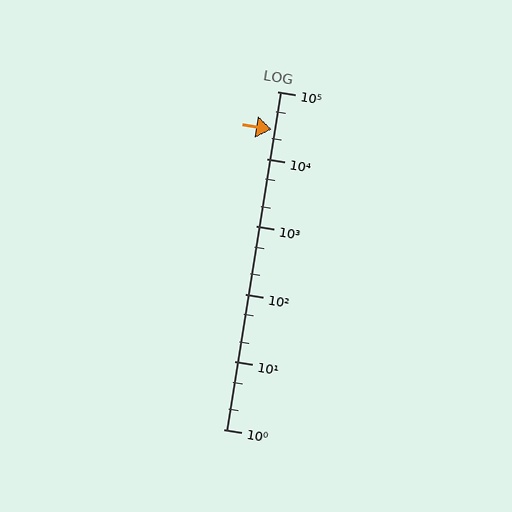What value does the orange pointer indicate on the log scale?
The pointer indicates approximately 27000.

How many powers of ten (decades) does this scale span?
The scale spans 5 decades, from 1 to 100000.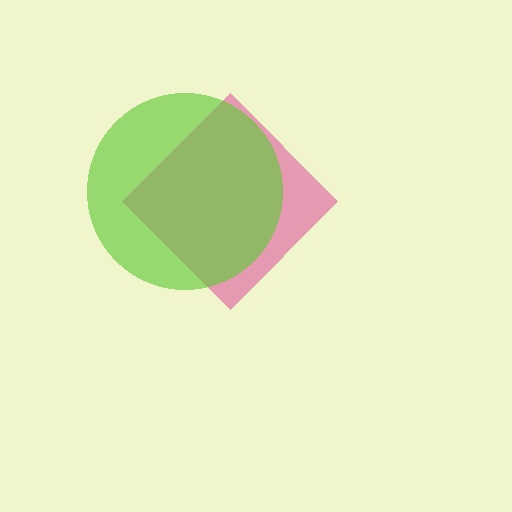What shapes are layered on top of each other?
The layered shapes are: a pink diamond, a lime circle.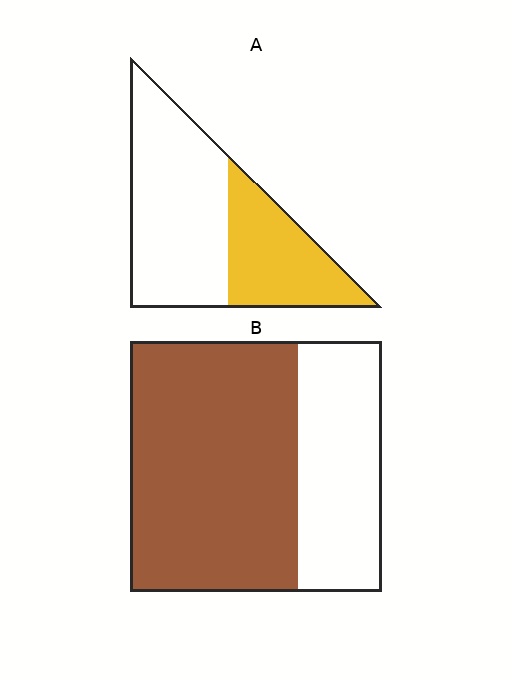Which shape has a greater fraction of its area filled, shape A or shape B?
Shape B.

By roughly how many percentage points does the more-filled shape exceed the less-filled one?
By roughly 30 percentage points (B over A).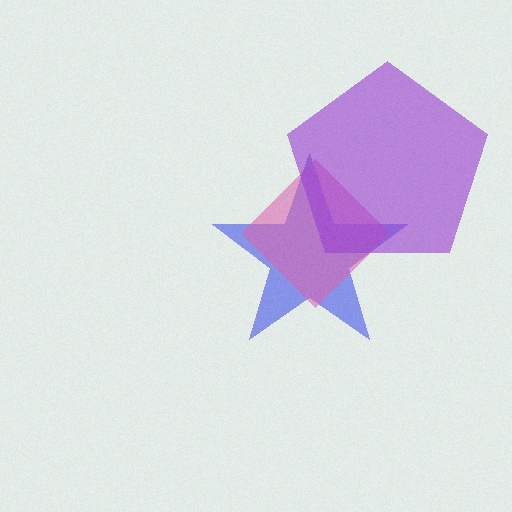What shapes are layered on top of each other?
The layered shapes are: a blue star, a pink diamond, a purple pentagon.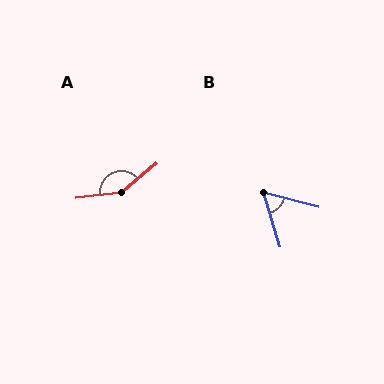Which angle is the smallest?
B, at approximately 58 degrees.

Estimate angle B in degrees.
Approximately 58 degrees.